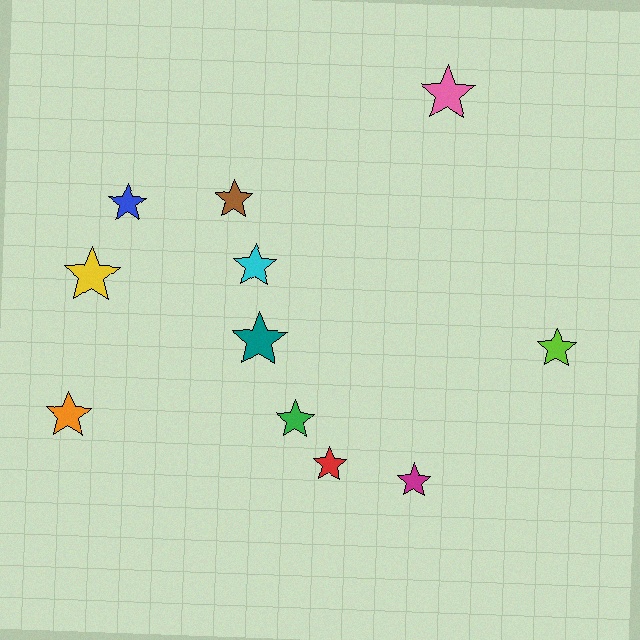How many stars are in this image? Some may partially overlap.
There are 11 stars.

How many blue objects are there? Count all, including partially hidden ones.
There is 1 blue object.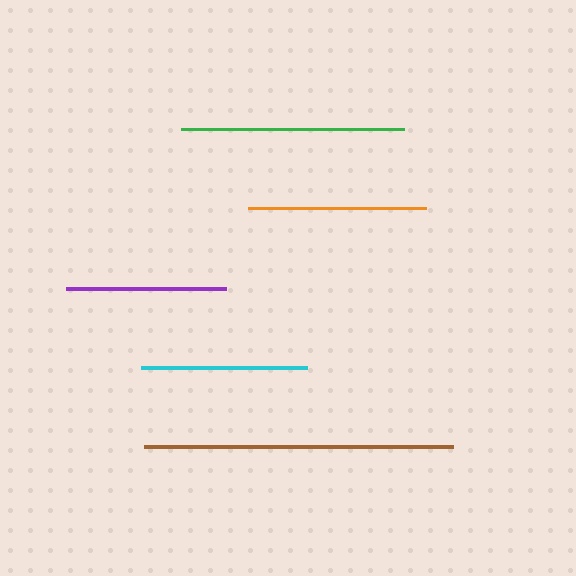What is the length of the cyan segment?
The cyan segment is approximately 166 pixels long.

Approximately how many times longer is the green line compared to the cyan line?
The green line is approximately 1.3 times the length of the cyan line.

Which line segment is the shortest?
The purple line is the shortest at approximately 160 pixels.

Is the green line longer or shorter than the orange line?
The green line is longer than the orange line.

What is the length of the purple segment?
The purple segment is approximately 160 pixels long.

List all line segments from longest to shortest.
From longest to shortest: brown, green, orange, cyan, purple.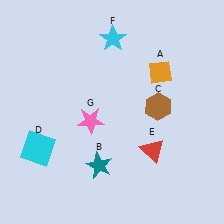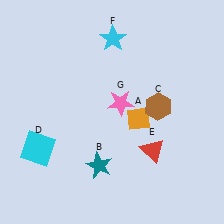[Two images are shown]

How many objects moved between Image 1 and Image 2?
2 objects moved between the two images.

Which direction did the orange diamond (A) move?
The orange diamond (A) moved down.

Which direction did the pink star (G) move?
The pink star (G) moved right.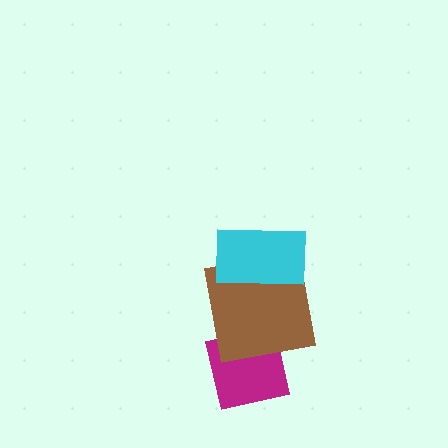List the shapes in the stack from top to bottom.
From top to bottom: the cyan rectangle, the brown square, the magenta square.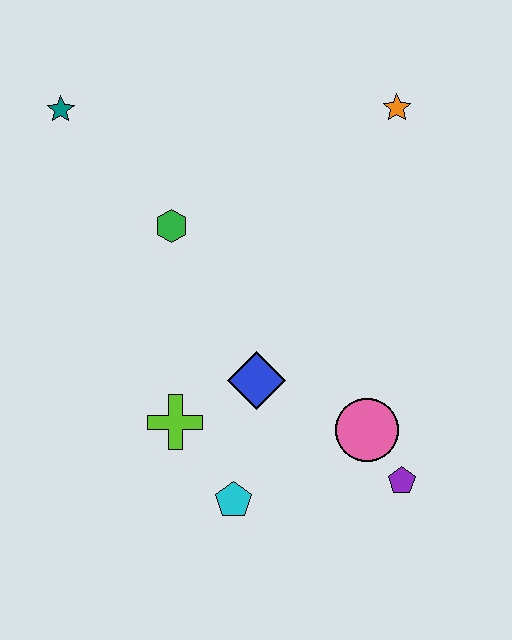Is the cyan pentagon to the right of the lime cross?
Yes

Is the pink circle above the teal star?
No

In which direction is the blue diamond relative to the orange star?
The blue diamond is below the orange star.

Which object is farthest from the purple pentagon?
The teal star is farthest from the purple pentagon.